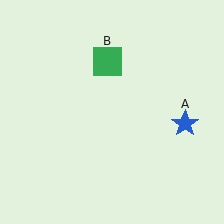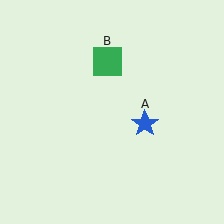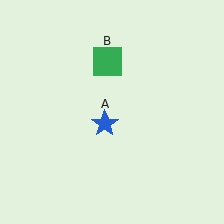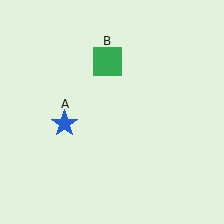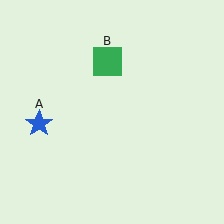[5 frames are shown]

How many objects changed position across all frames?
1 object changed position: blue star (object A).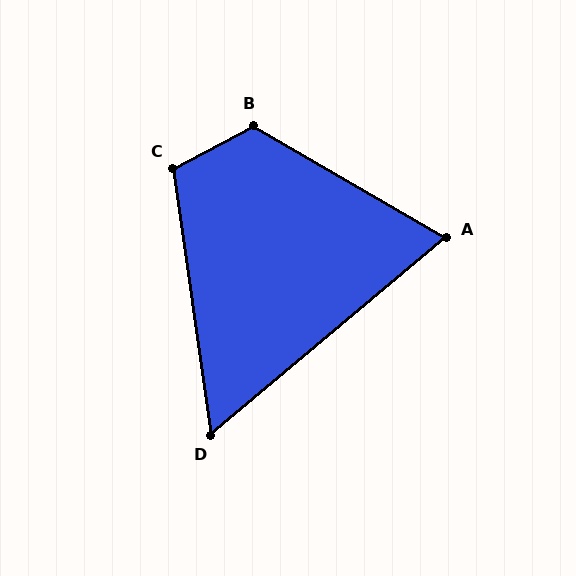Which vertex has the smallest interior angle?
D, at approximately 58 degrees.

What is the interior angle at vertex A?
Approximately 70 degrees (acute).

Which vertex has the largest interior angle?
B, at approximately 122 degrees.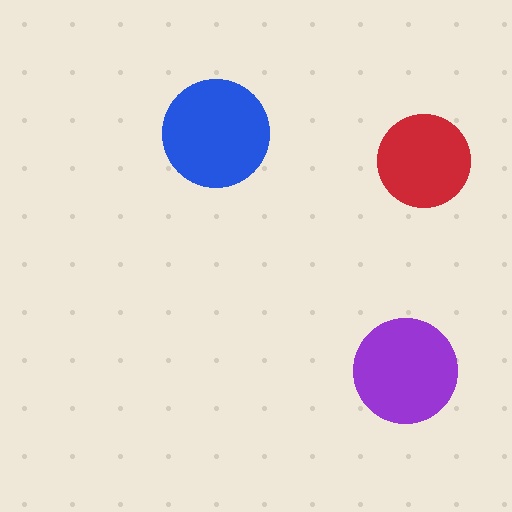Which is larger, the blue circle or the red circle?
The blue one.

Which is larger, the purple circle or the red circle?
The purple one.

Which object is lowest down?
The purple circle is bottommost.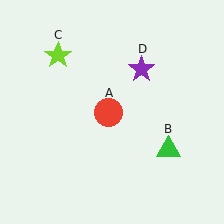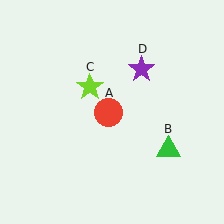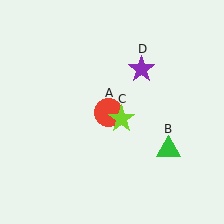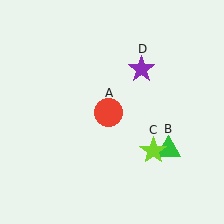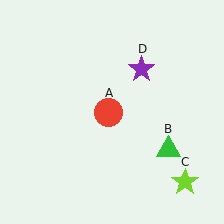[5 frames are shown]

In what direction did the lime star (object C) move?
The lime star (object C) moved down and to the right.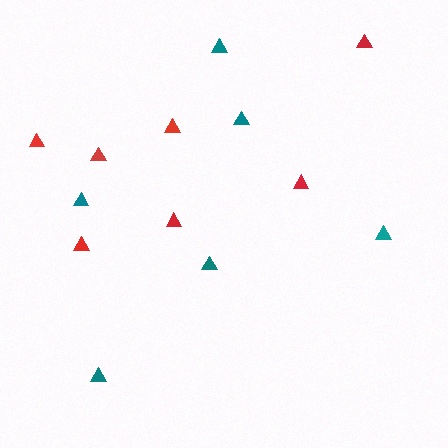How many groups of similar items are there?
There are 2 groups: one group of teal triangles (6) and one group of red triangles (7).